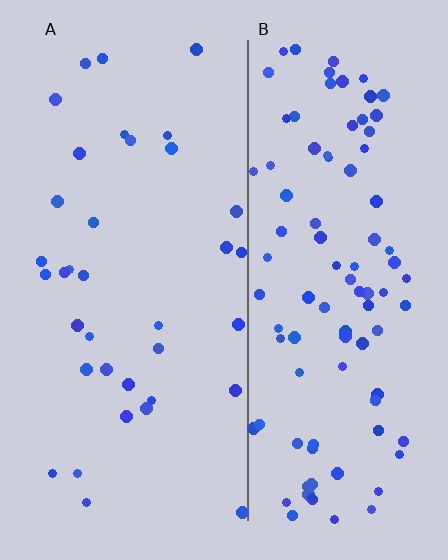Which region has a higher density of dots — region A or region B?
B (the right).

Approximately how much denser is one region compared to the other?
Approximately 2.8× — region B over region A.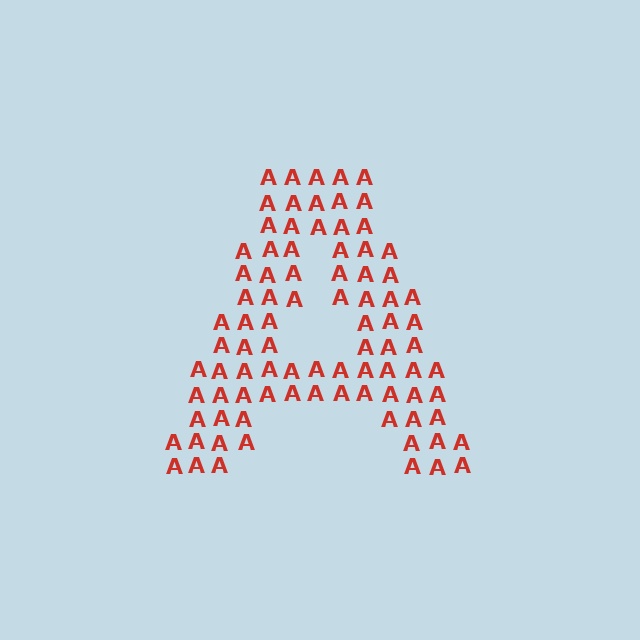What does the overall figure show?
The overall figure shows the letter A.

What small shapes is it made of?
It is made of small letter A's.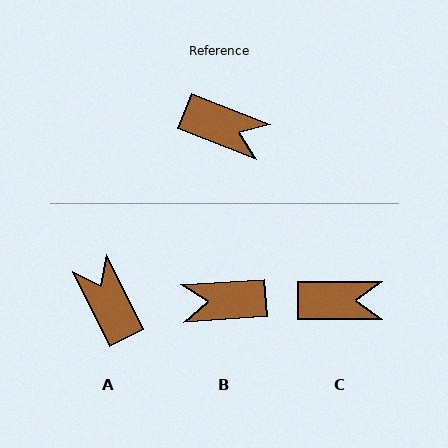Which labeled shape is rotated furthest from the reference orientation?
B, about 155 degrees away.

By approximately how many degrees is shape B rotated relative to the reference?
Approximately 155 degrees clockwise.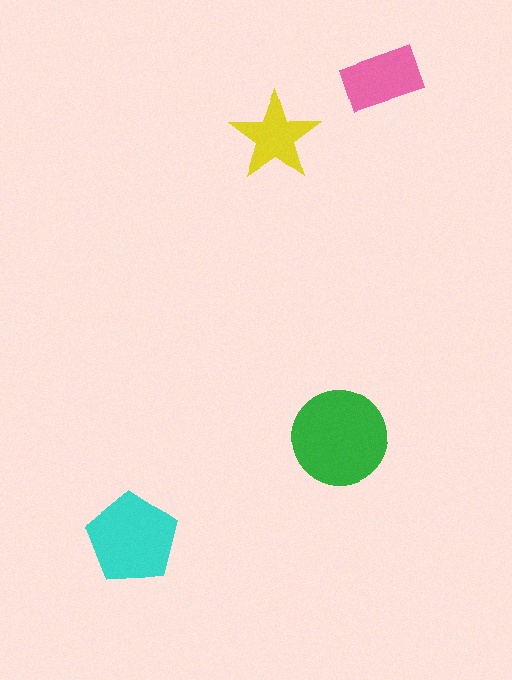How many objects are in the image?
There are 4 objects in the image.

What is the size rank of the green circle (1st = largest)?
1st.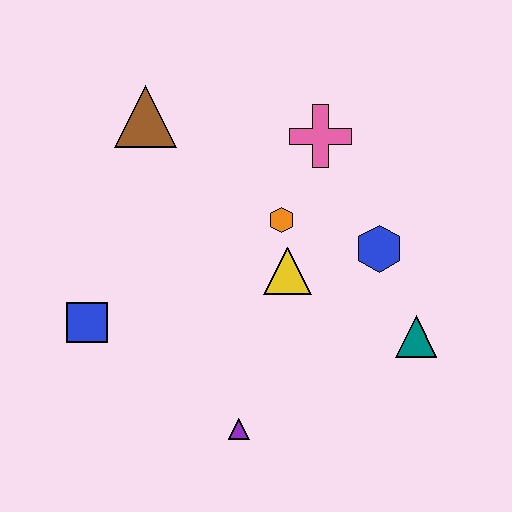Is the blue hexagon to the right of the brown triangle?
Yes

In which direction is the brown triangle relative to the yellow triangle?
The brown triangle is above the yellow triangle.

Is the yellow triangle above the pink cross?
No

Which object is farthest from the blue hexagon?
The blue square is farthest from the blue hexagon.